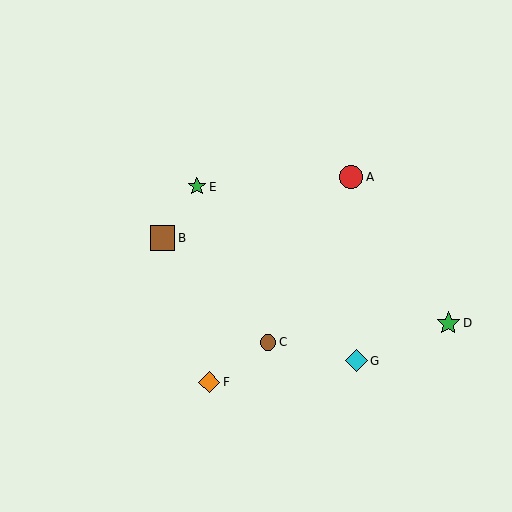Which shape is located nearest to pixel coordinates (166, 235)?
The brown square (labeled B) at (162, 238) is nearest to that location.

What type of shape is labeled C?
Shape C is a brown circle.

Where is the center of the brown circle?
The center of the brown circle is at (268, 342).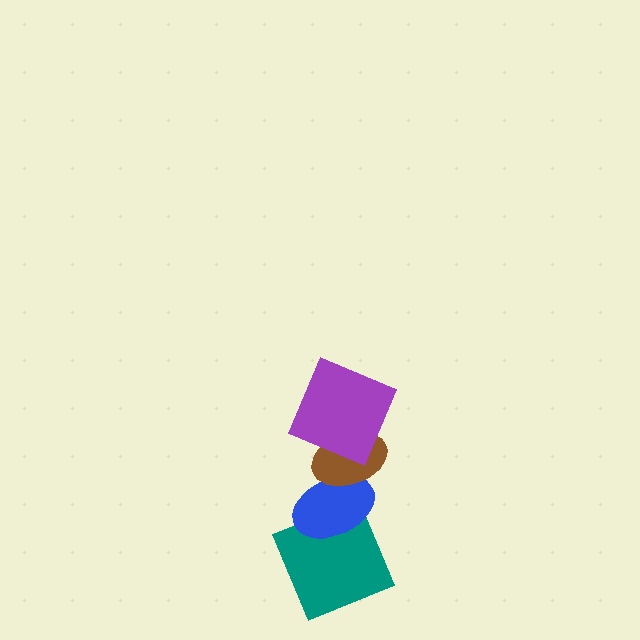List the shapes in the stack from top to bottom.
From top to bottom: the purple square, the brown ellipse, the blue ellipse, the teal square.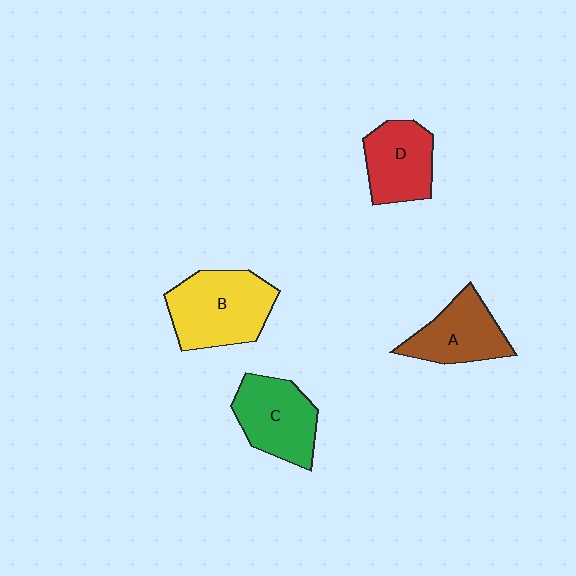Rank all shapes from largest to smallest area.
From largest to smallest: B (yellow), C (green), A (brown), D (red).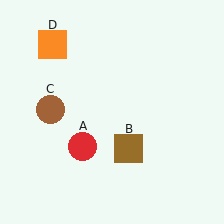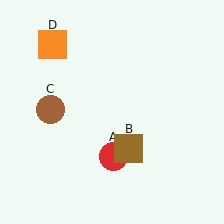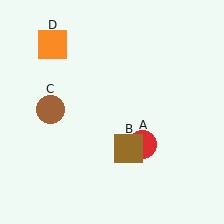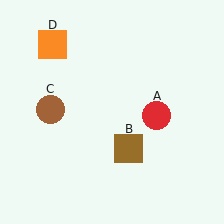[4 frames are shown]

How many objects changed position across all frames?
1 object changed position: red circle (object A).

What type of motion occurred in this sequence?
The red circle (object A) rotated counterclockwise around the center of the scene.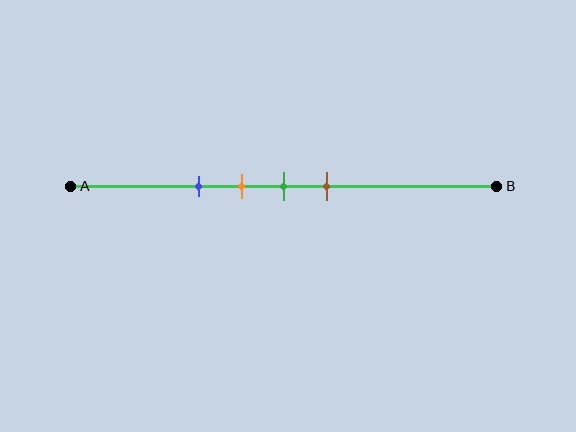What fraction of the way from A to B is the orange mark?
The orange mark is approximately 40% (0.4) of the way from A to B.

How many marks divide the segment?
There are 4 marks dividing the segment.